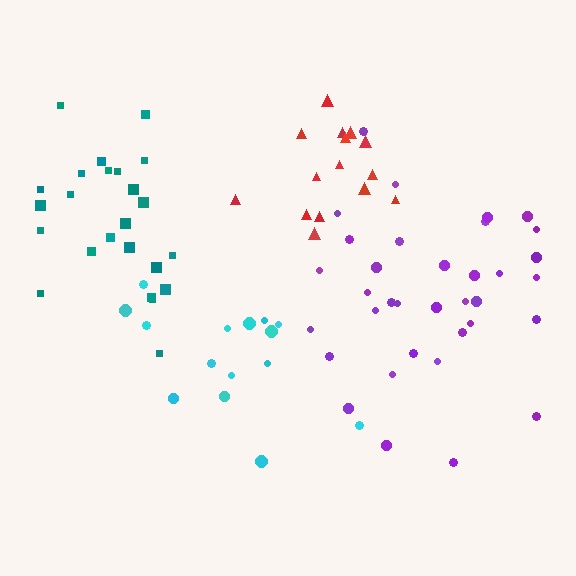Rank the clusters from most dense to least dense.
teal, purple, cyan, red.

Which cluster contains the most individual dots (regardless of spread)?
Purple (35).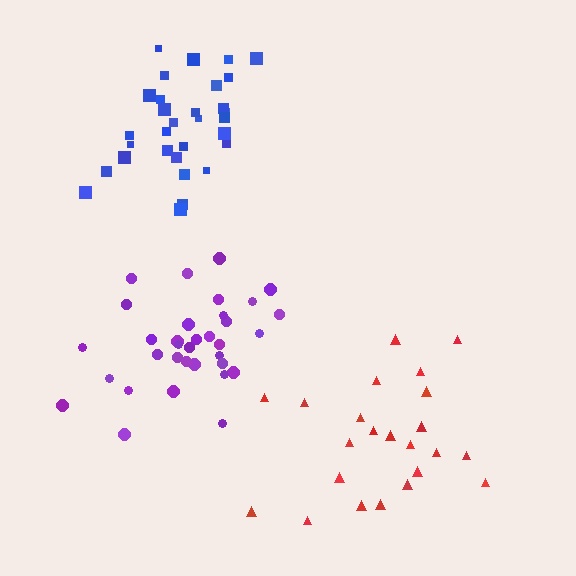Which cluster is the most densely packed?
Blue.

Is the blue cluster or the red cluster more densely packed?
Blue.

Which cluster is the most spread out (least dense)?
Red.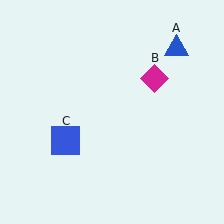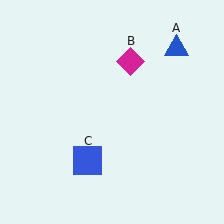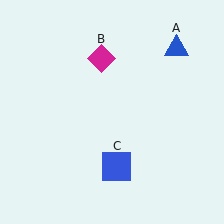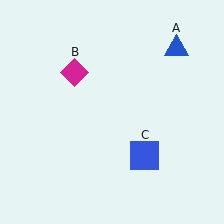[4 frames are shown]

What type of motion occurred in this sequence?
The magenta diamond (object B), blue square (object C) rotated counterclockwise around the center of the scene.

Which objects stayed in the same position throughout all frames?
Blue triangle (object A) remained stationary.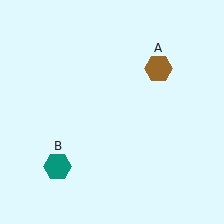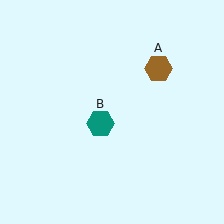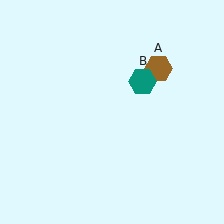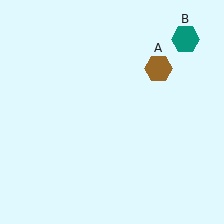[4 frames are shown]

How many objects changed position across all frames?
1 object changed position: teal hexagon (object B).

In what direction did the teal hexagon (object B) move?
The teal hexagon (object B) moved up and to the right.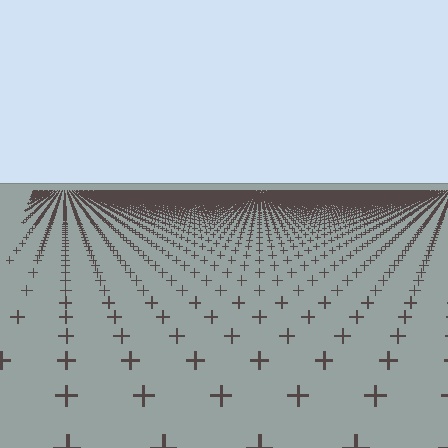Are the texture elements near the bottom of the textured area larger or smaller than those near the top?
Larger. Near the bottom, elements are closer to the viewer and appear at a bigger on-screen size.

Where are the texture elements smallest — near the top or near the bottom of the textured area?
Near the top.